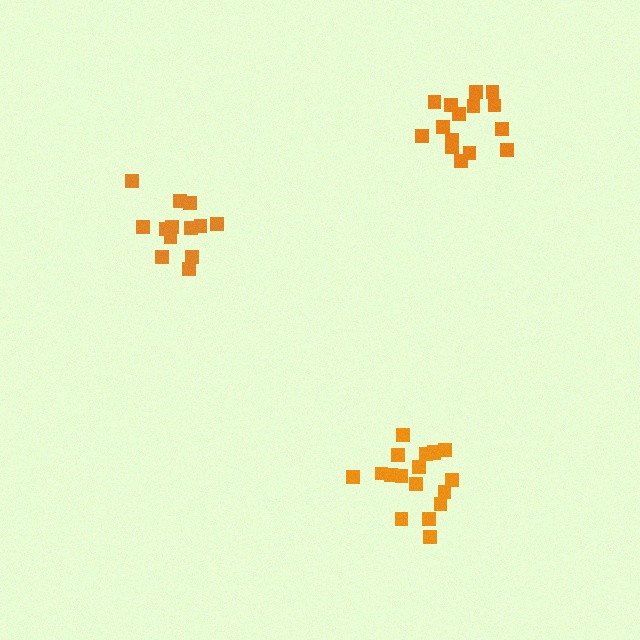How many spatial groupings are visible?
There are 3 spatial groupings.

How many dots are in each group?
Group 1: 14 dots, Group 2: 15 dots, Group 3: 18 dots (47 total).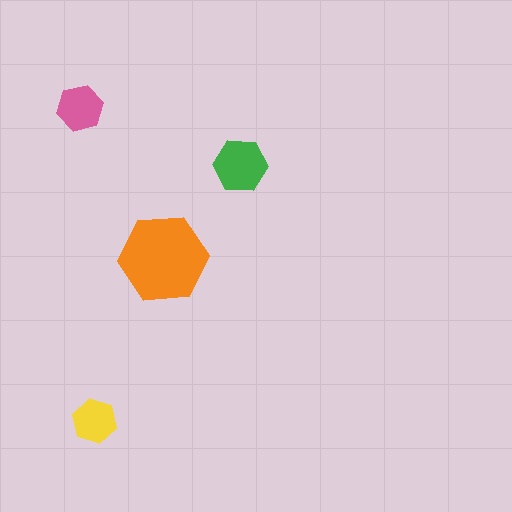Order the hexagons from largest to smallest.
the orange one, the green one, the pink one, the yellow one.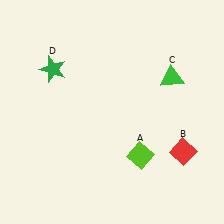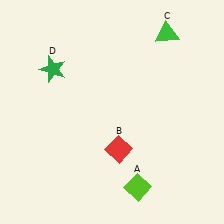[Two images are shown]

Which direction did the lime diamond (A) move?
The lime diamond (A) moved down.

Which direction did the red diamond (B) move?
The red diamond (B) moved left.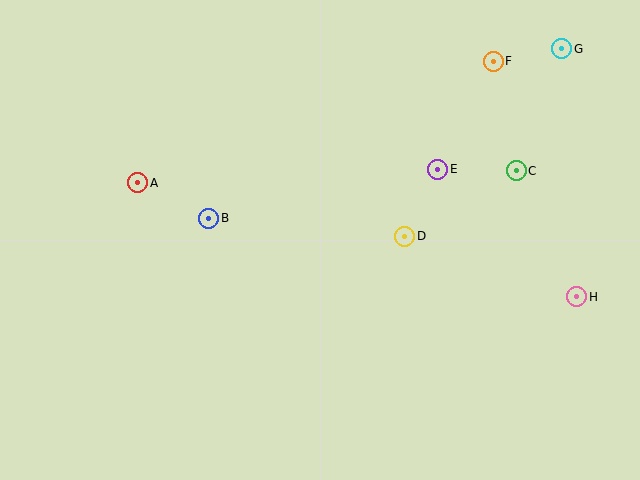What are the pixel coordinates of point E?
Point E is at (438, 169).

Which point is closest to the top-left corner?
Point A is closest to the top-left corner.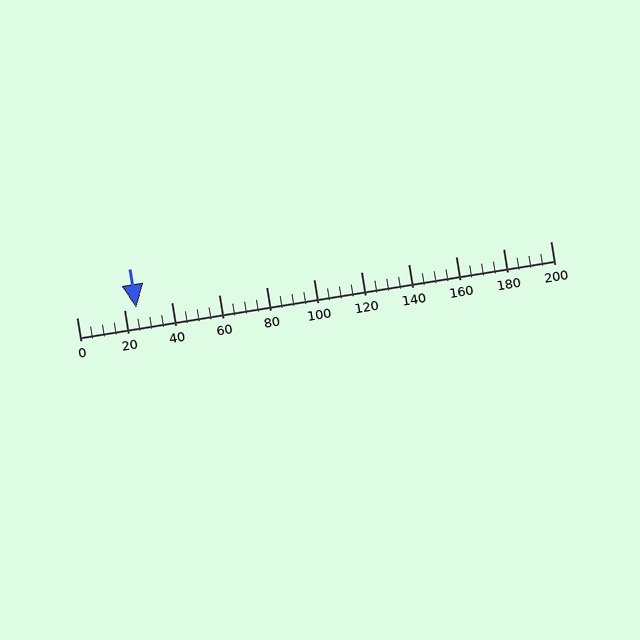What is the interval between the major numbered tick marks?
The major tick marks are spaced 20 units apart.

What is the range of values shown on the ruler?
The ruler shows values from 0 to 200.